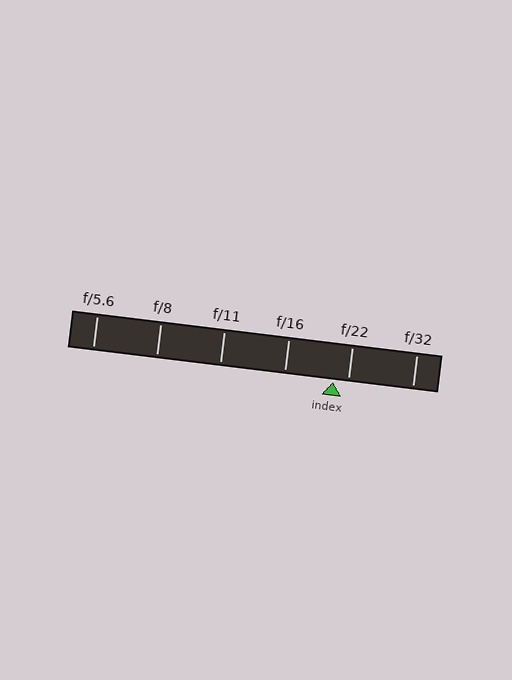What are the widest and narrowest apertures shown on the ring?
The widest aperture shown is f/5.6 and the narrowest is f/32.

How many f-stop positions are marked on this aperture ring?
There are 6 f-stop positions marked.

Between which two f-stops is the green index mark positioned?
The index mark is between f/16 and f/22.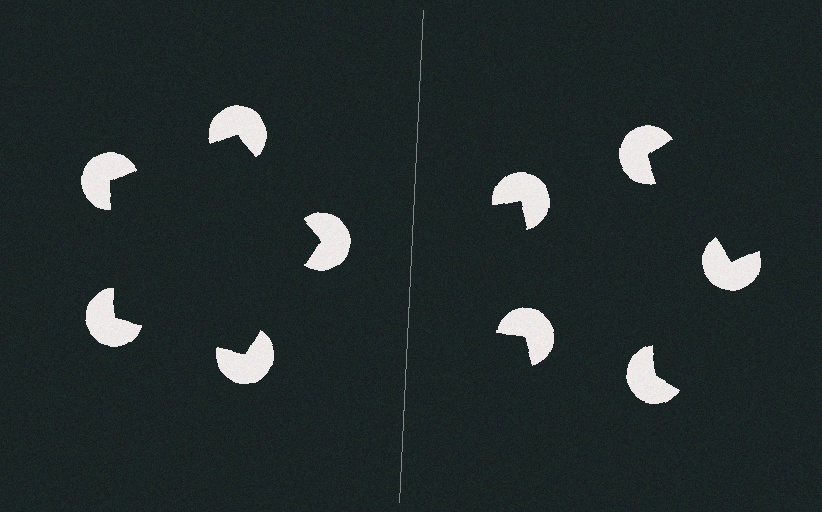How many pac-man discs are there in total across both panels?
10 — 5 on each side.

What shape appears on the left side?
An illusory pentagon.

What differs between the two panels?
The pac-man discs are positioned identically on both sides; only the wedge orientations differ. On the left they align to a pentagon; on the right they are misaligned.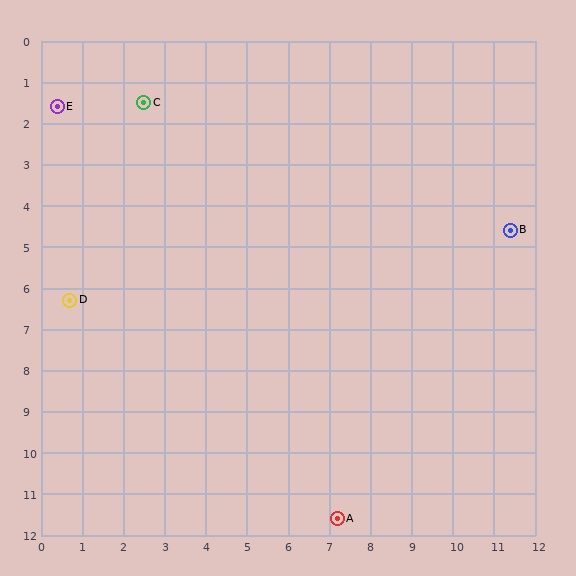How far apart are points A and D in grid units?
Points A and D are about 8.4 grid units apart.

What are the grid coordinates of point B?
Point B is at approximately (11.4, 4.6).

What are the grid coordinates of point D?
Point D is at approximately (0.7, 6.3).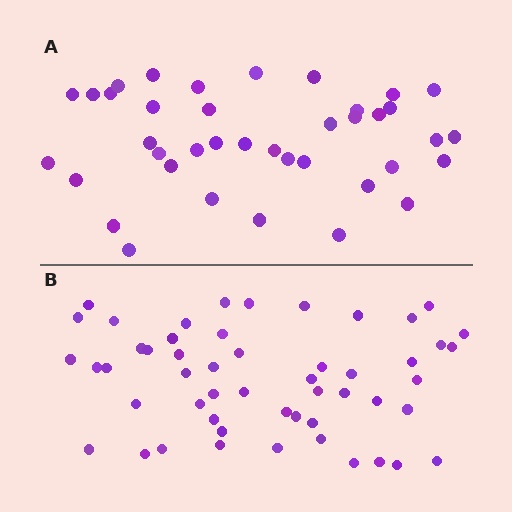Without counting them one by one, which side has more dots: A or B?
Region B (the bottom region) has more dots.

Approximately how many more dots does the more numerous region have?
Region B has approximately 15 more dots than region A.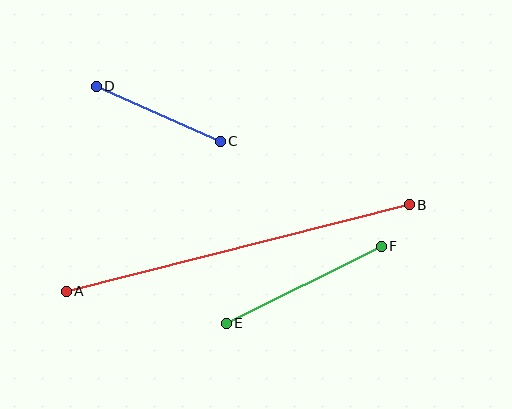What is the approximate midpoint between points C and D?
The midpoint is at approximately (158, 114) pixels.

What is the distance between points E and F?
The distance is approximately 173 pixels.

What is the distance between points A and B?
The distance is approximately 353 pixels.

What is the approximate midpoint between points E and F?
The midpoint is at approximately (304, 285) pixels.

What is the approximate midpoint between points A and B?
The midpoint is at approximately (238, 248) pixels.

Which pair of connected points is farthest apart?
Points A and B are farthest apart.